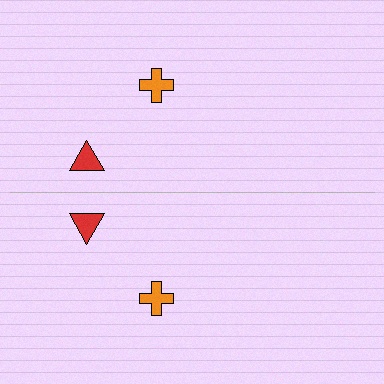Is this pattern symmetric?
Yes, this pattern has bilateral (reflection) symmetry.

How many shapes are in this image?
There are 4 shapes in this image.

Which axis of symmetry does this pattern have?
The pattern has a horizontal axis of symmetry running through the center of the image.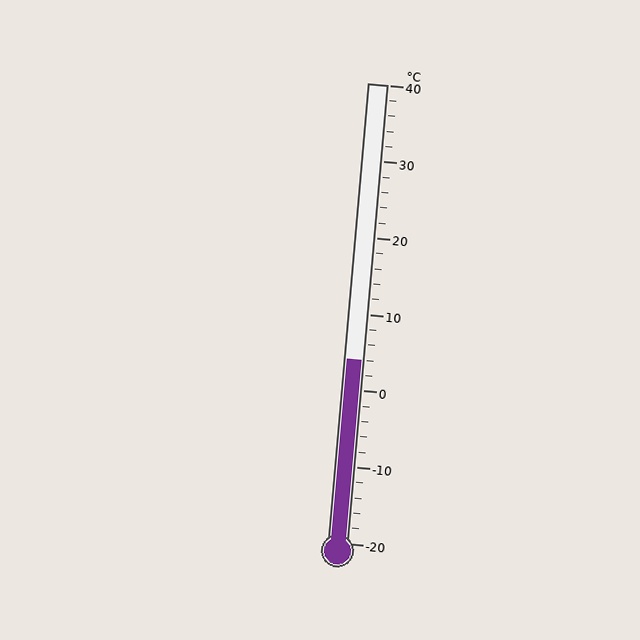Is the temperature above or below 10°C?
The temperature is below 10°C.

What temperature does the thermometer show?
The thermometer shows approximately 4°C.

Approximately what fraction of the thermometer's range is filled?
The thermometer is filled to approximately 40% of its range.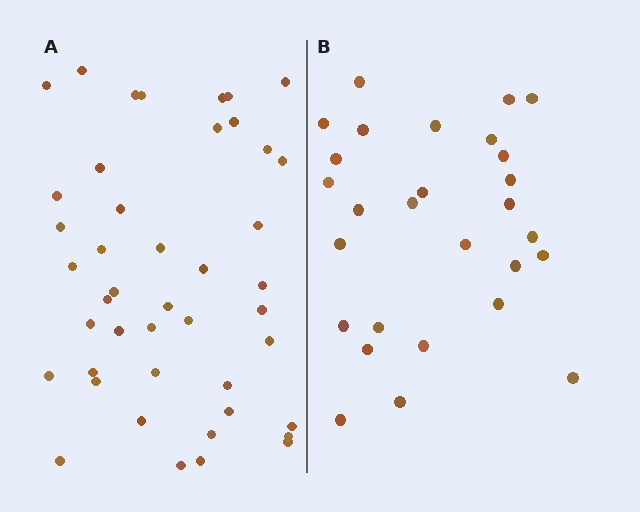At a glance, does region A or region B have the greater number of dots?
Region A (the left region) has more dots.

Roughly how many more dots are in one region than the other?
Region A has approximately 15 more dots than region B.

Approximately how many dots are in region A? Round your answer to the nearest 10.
About 40 dots. (The exact count is 44, which rounds to 40.)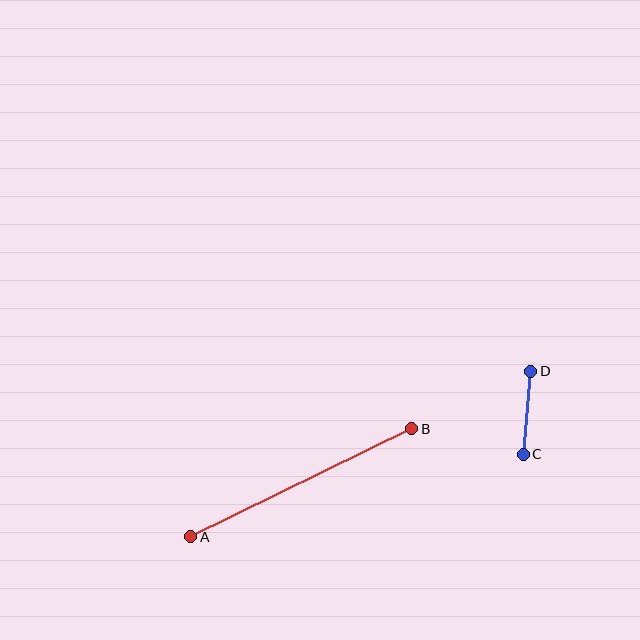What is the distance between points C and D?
The distance is approximately 83 pixels.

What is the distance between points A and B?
The distance is approximately 246 pixels.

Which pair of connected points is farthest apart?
Points A and B are farthest apart.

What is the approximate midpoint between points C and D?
The midpoint is at approximately (527, 413) pixels.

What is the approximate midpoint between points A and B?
The midpoint is at approximately (301, 483) pixels.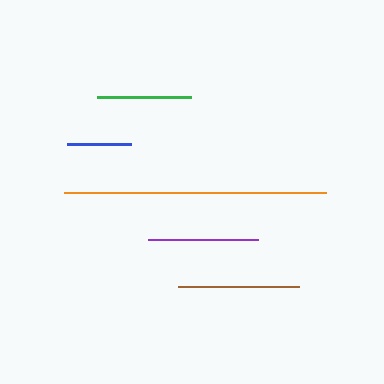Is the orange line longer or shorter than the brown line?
The orange line is longer than the brown line.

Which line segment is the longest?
The orange line is the longest at approximately 263 pixels.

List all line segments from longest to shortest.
From longest to shortest: orange, brown, purple, green, blue.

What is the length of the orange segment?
The orange segment is approximately 263 pixels long.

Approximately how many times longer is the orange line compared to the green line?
The orange line is approximately 2.8 times the length of the green line.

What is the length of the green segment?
The green segment is approximately 94 pixels long.